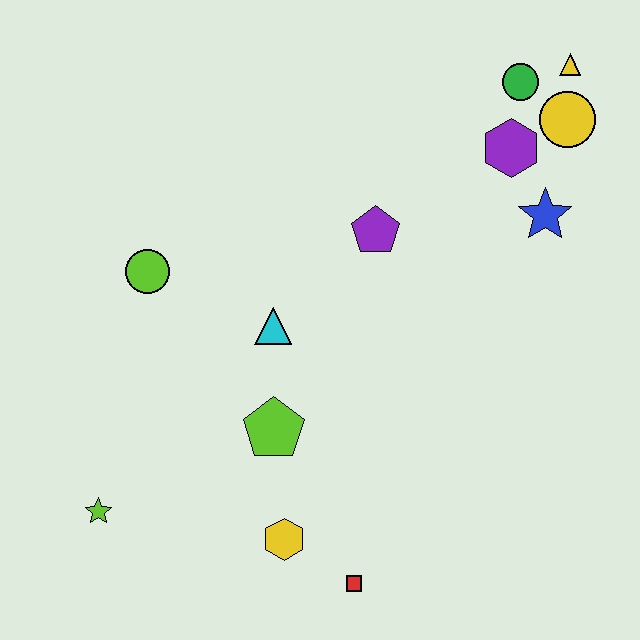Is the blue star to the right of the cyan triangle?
Yes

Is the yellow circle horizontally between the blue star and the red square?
No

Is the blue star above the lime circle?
Yes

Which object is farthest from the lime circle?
The yellow triangle is farthest from the lime circle.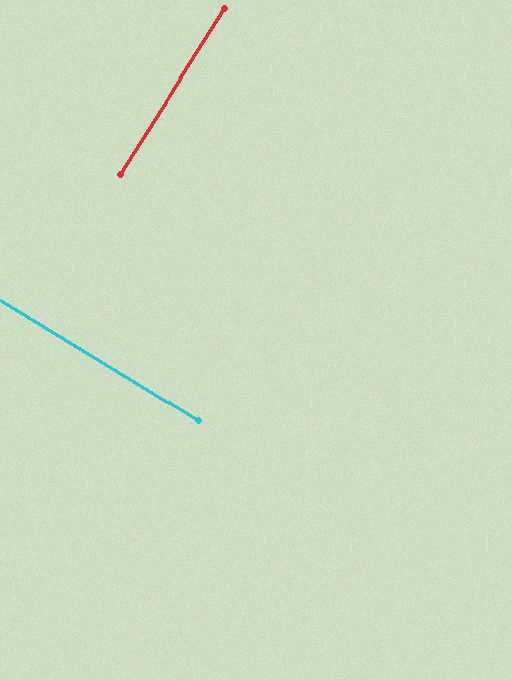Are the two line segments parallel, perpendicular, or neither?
Perpendicular — they meet at approximately 89°.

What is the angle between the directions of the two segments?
Approximately 89 degrees.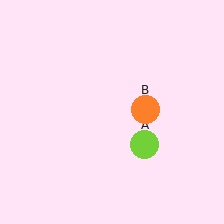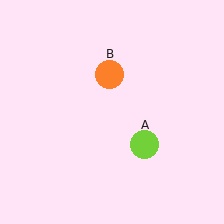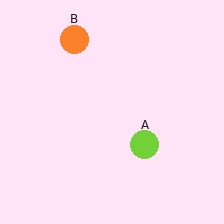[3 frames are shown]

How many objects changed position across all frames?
1 object changed position: orange circle (object B).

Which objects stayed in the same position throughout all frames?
Lime circle (object A) remained stationary.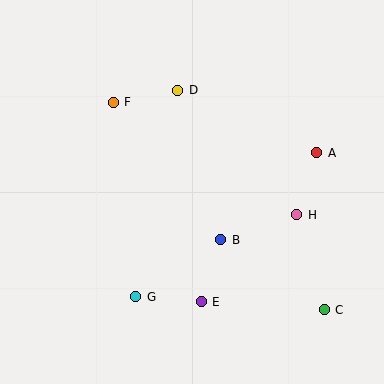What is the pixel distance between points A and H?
The distance between A and H is 65 pixels.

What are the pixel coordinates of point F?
Point F is at (113, 102).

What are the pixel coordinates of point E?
Point E is at (201, 302).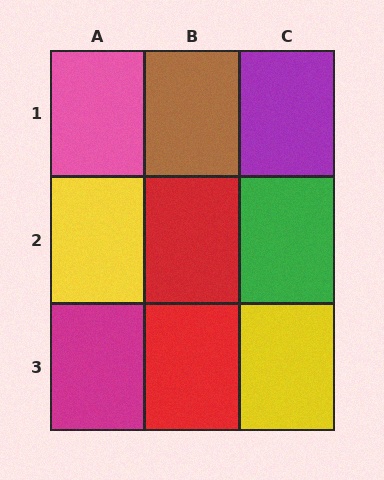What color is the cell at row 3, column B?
Red.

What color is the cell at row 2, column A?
Yellow.